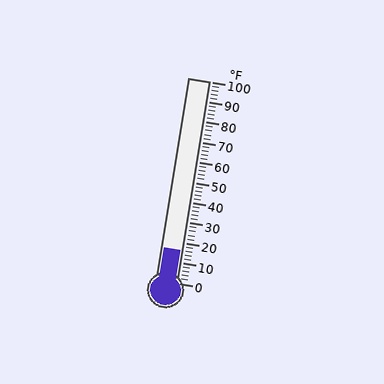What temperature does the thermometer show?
The thermometer shows approximately 16°F.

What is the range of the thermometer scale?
The thermometer scale ranges from 0°F to 100°F.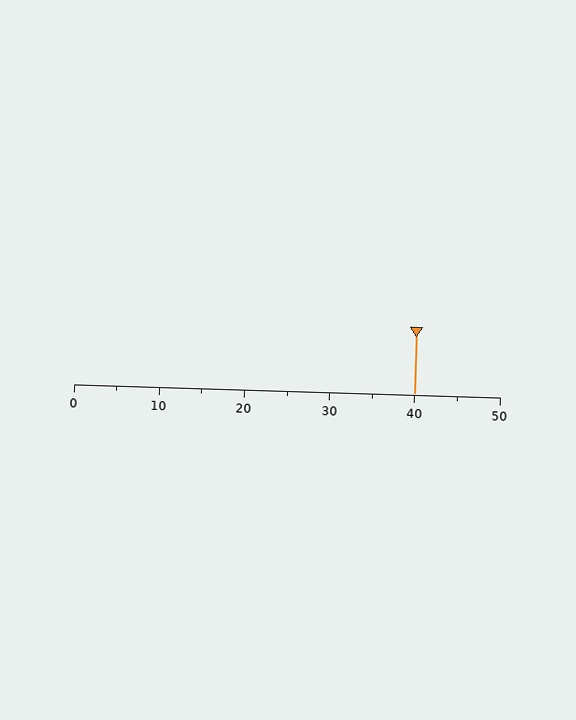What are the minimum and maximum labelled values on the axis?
The axis runs from 0 to 50.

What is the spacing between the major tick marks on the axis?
The major ticks are spaced 10 apart.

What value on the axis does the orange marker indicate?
The marker indicates approximately 40.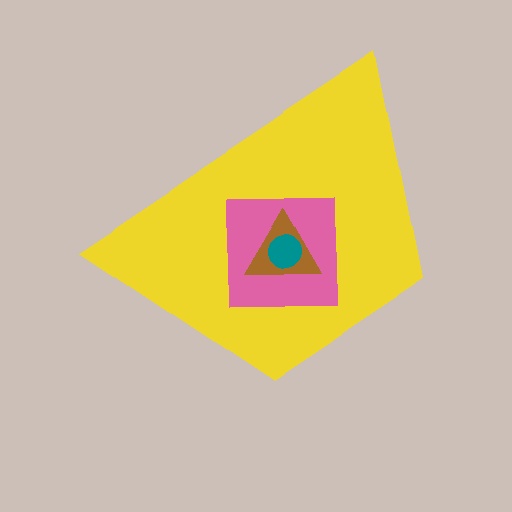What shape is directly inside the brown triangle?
The teal circle.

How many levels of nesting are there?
4.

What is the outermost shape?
The yellow trapezoid.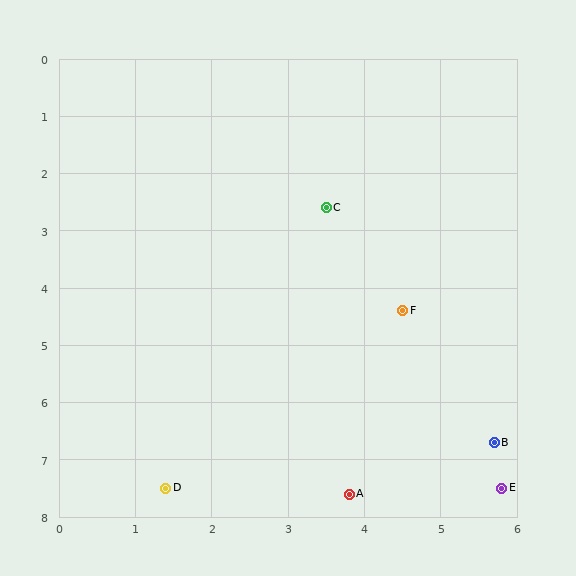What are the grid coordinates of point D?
Point D is at approximately (1.4, 7.5).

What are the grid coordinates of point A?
Point A is at approximately (3.8, 7.6).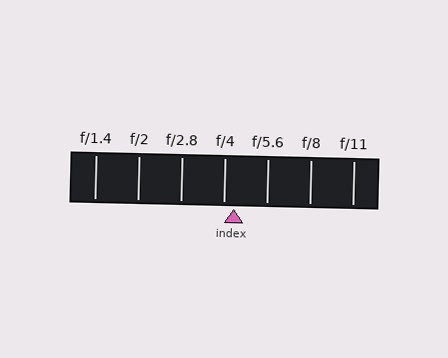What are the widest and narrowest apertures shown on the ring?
The widest aperture shown is f/1.4 and the narrowest is f/11.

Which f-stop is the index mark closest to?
The index mark is closest to f/4.